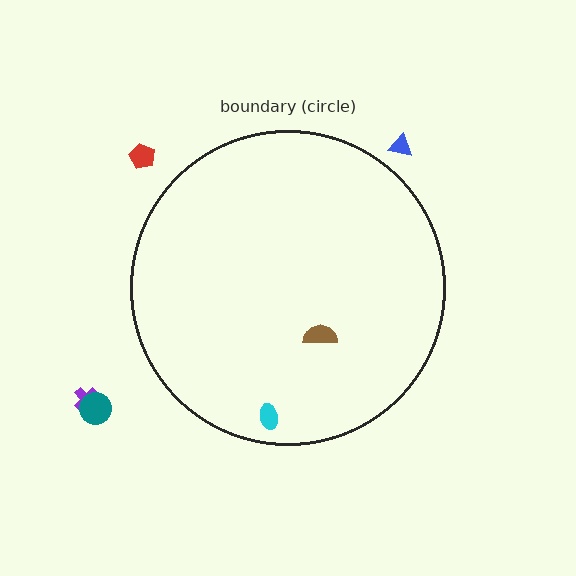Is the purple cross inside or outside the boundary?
Outside.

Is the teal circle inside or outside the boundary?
Outside.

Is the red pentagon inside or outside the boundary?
Outside.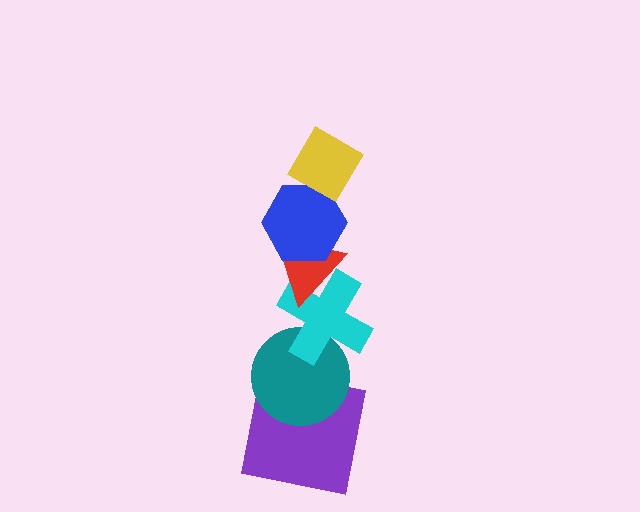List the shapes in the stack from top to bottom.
From top to bottom: the yellow diamond, the blue hexagon, the red triangle, the cyan cross, the teal circle, the purple square.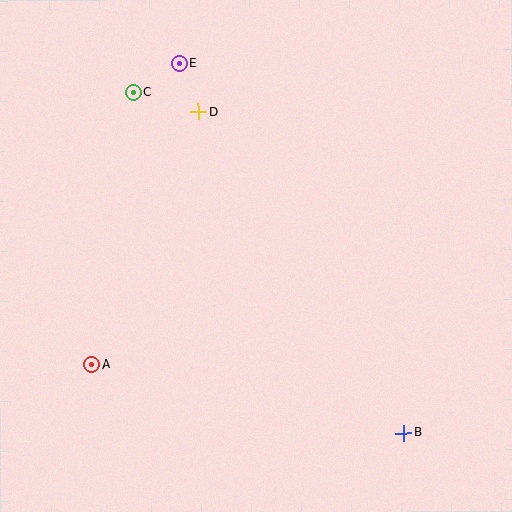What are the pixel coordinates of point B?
Point B is at (403, 433).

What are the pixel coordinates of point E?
Point E is at (179, 63).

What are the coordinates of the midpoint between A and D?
The midpoint between A and D is at (145, 238).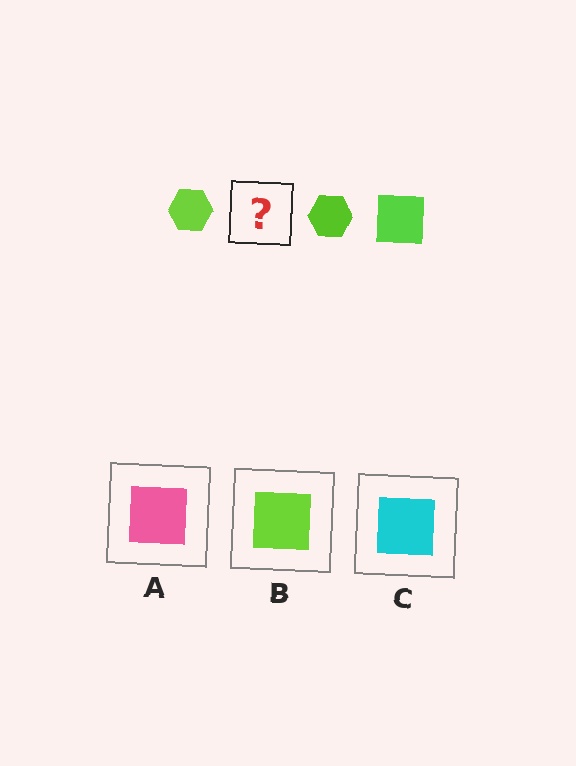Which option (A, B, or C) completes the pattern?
B.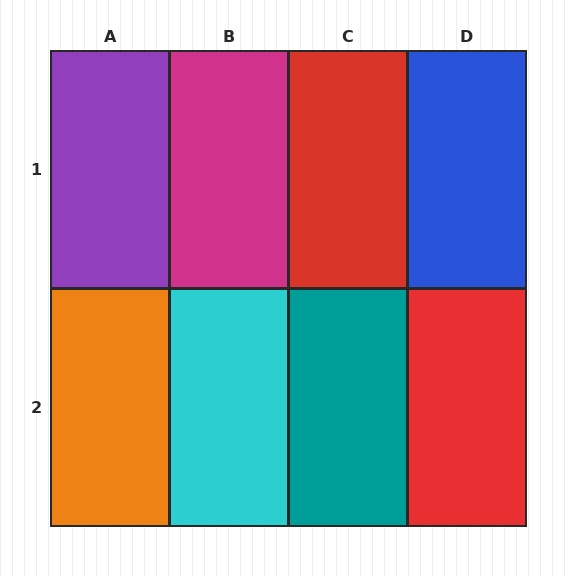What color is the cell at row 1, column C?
Red.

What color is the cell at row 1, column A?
Purple.